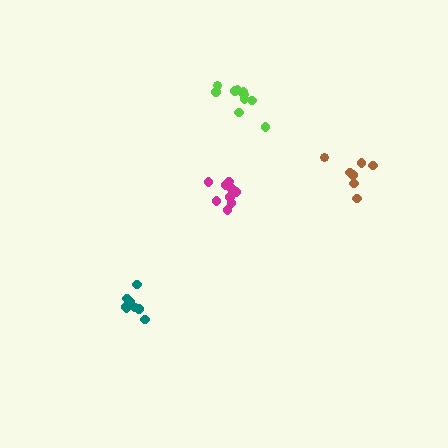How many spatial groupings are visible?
There are 4 spatial groupings.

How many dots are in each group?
Group 1: 10 dots, Group 2: 9 dots, Group 3: 9 dots, Group 4: 7 dots (35 total).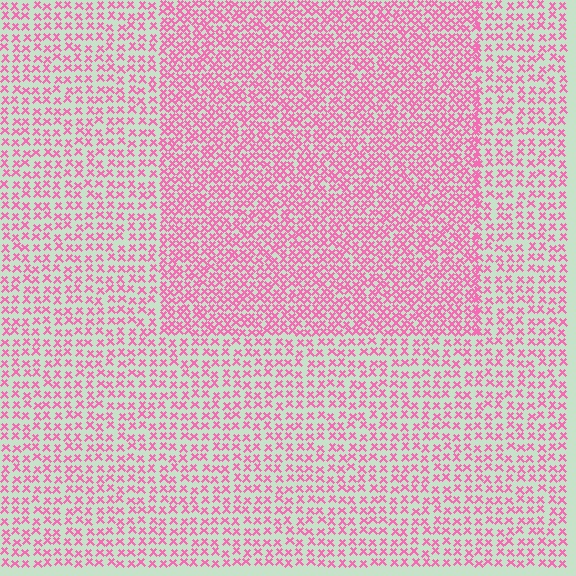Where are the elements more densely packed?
The elements are more densely packed inside the rectangle boundary.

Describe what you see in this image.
The image contains small pink elements arranged at two different densities. A rectangle-shaped region is visible where the elements are more densely packed than the surrounding area.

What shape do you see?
I see a rectangle.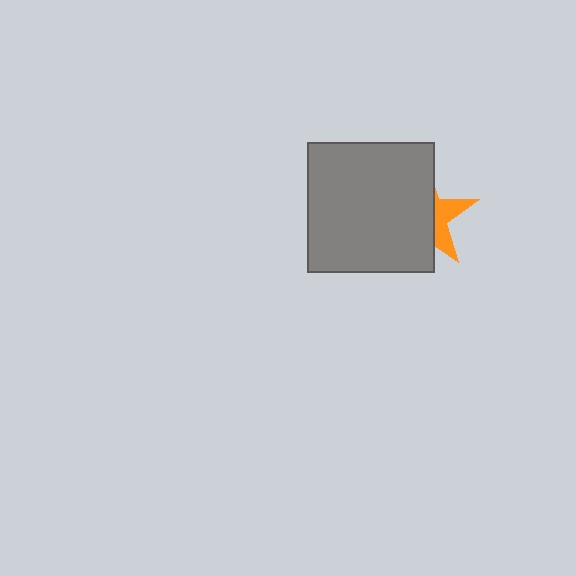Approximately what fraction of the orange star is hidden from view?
Roughly 69% of the orange star is hidden behind the gray rectangle.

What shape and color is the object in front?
The object in front is a gray rectangle.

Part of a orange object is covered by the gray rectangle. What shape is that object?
It is a star.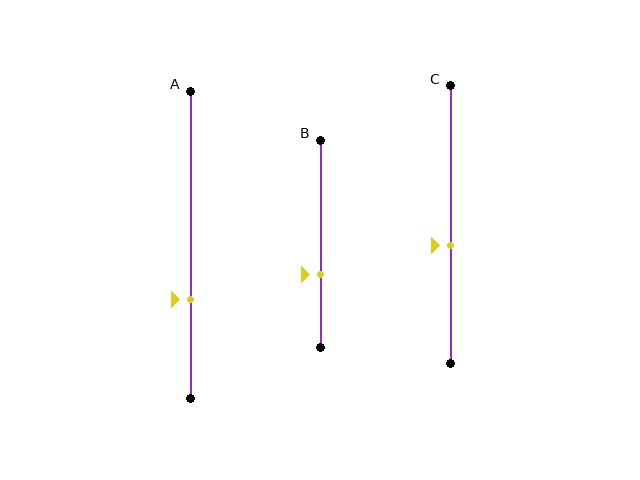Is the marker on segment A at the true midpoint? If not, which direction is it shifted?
No, the marker on segment A is shifted downward by about 18% of the segment length.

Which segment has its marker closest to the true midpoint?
Segment C has its marker closest to the true midpoint.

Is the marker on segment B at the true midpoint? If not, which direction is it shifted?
No, the marker on segment B is shifted downward by about 15% of the segment length.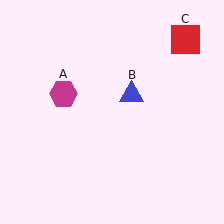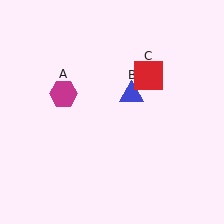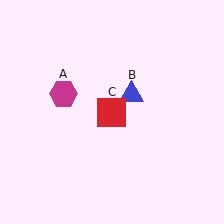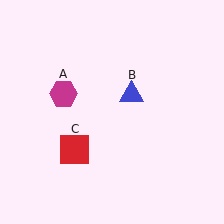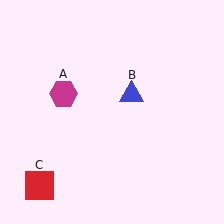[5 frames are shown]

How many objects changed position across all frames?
1 object changed position: red square (object C).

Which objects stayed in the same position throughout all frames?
Magenta hexagon (object A) and blue triangle (object B) remained stationary.